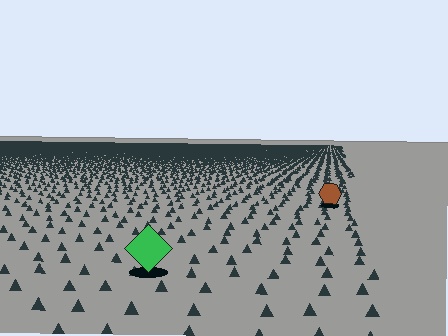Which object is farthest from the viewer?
The brown hexagon is farthest from the viewer. It appears smaller and the ground texture around it is denser.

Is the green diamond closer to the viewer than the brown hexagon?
Yes. The green diamond is closer — you can tell from the texture gradient: the ground texture is coarser near it.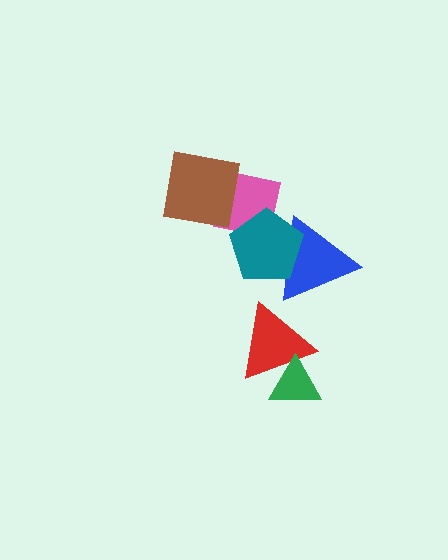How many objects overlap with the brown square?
1 object overlaps with the brown square.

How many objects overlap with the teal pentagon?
2 objects overlap with the teal pentagon.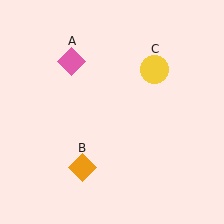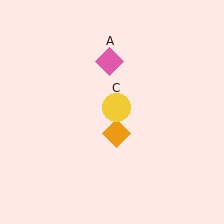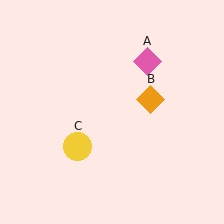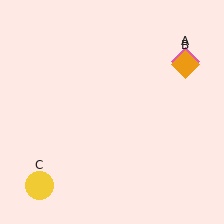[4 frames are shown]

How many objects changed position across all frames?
3 objects changed position: pink diamond (object A), orange diamond (object B), yellow circle (object C).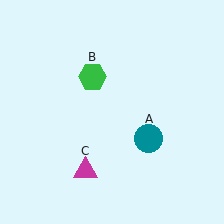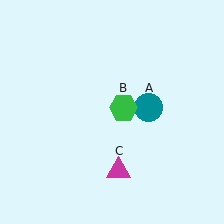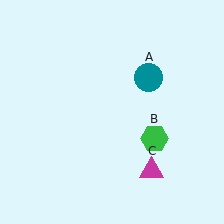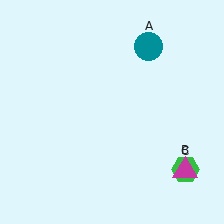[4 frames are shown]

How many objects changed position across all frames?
3 objects changed position: teal circle (object A), green hexagon (object B), magenta triangle (object C).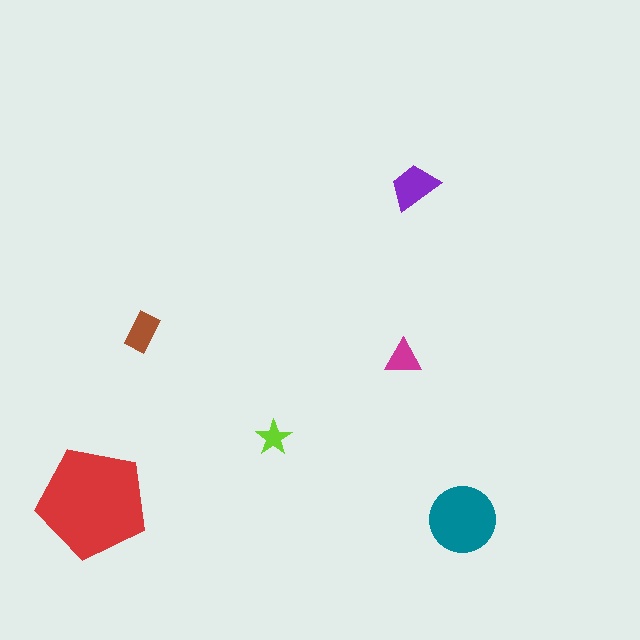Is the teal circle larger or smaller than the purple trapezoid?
Larger.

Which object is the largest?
The red pentagon.